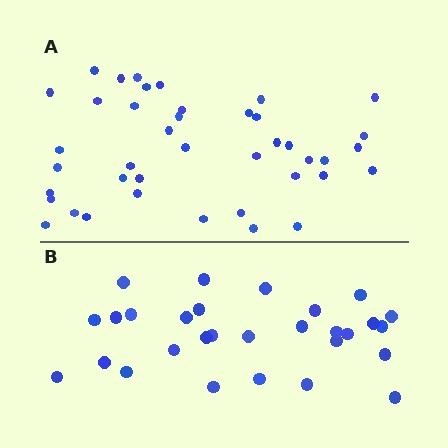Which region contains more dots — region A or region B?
Region A (the top region) has more dots.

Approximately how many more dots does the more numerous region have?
Region A has roughly 12 or so more dots than region B.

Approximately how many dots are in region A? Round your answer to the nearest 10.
About 40 dots. (The exact count is 41, which rounds to 40.)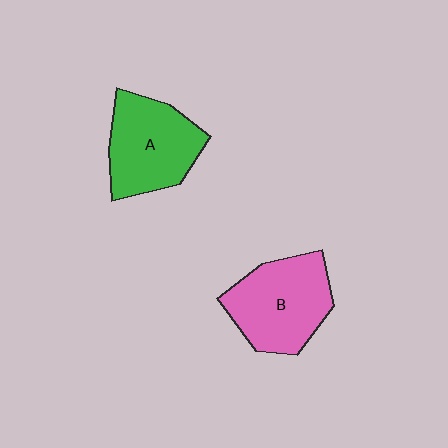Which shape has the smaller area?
Shape A (green).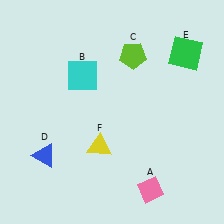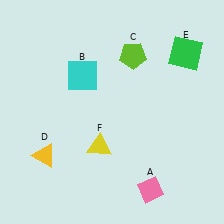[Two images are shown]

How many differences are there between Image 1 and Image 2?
There is 1 difference between the two images.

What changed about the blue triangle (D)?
In Image 1, D is blue. In Image 2, it changed to yellow.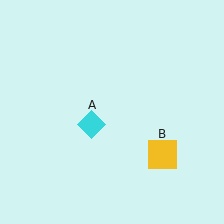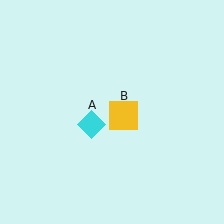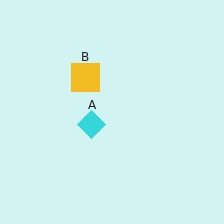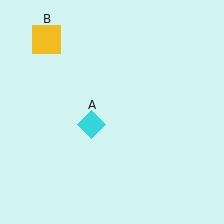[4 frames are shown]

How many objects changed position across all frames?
1 object changed position: yellow square (object B).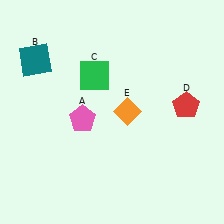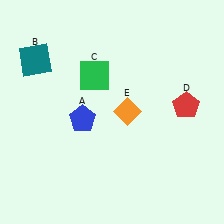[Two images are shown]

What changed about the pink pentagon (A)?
In Image 1, A is pink. In Image 2, it changed to blue.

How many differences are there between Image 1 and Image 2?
There is 1 difference between the two images.